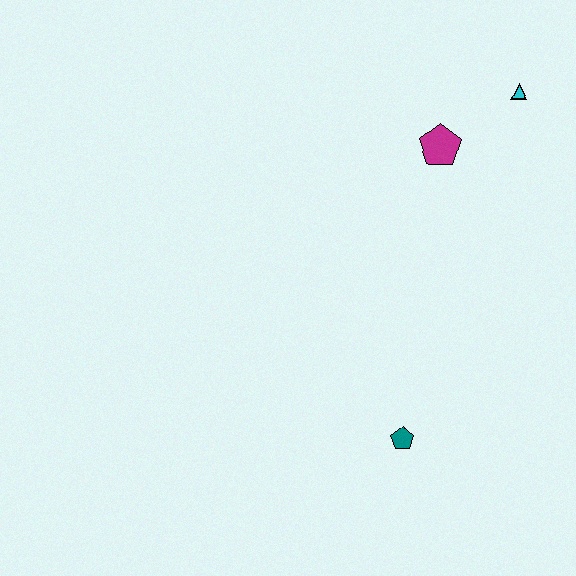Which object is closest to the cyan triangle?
The magenta pentagon is closest to the cyan triangle.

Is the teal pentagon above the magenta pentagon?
No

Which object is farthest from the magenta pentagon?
The teal pentagon is farthest from the magenta pentagon.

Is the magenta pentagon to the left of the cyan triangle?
Yes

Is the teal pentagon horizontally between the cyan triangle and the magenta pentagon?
No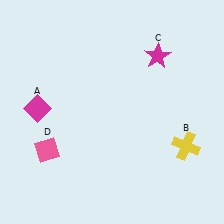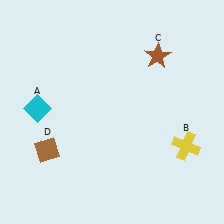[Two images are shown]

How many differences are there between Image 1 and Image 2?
There are 3 differences between the two images.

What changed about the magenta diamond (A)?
In Image 1, A is magenta. In Image 2, it changed to cyan.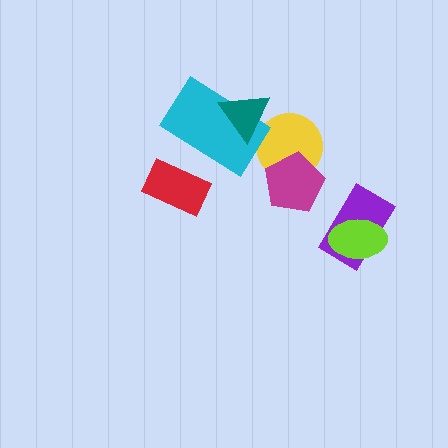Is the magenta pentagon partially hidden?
No, no other shape covers it.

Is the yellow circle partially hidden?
Yes, it is partially covered by another shape.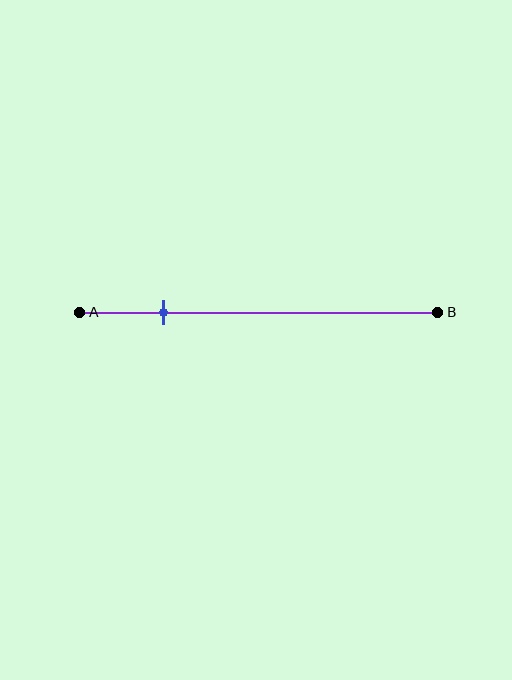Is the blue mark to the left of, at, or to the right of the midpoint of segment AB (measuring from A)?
The blue mark is to the left of the midpoint of segment AB.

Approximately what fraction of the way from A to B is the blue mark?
The blue mark is approximately 25% of the way from A to B.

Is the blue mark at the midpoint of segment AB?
No, the mark is at about 25% from A, not at the 50% midpoint.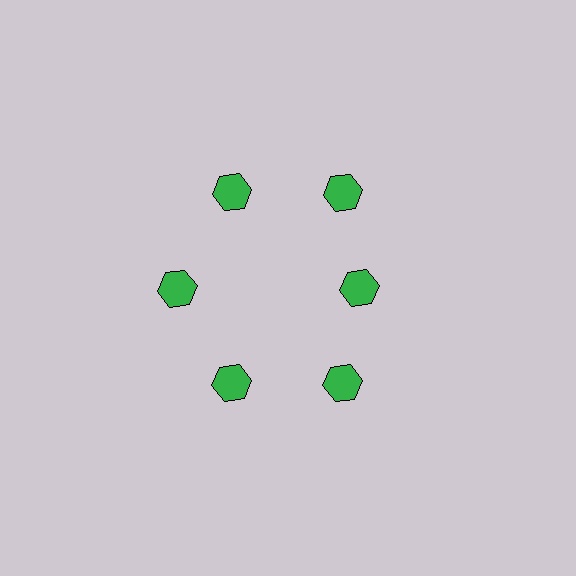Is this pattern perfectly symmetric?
No. The 6 green hexagons are arranged in a ring, but one element near the 3 o'clock position is pulled inward toward the center, breaking the 6-fold rotational symmetry.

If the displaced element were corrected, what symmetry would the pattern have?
It would have 6-fold rotational symmetry — the pattern would map onto itself every 60 degrees.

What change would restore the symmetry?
The symmetry would be restored by moving it outward, back onto the ring so that all 6 hexagons sit at equal angles and equal distance from the center.